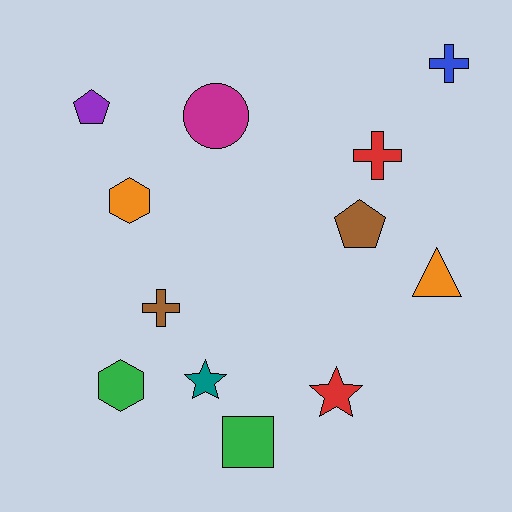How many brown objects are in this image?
There are 2 brown objects.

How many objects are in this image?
There are 12 objects.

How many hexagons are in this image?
There are 2 hexagons.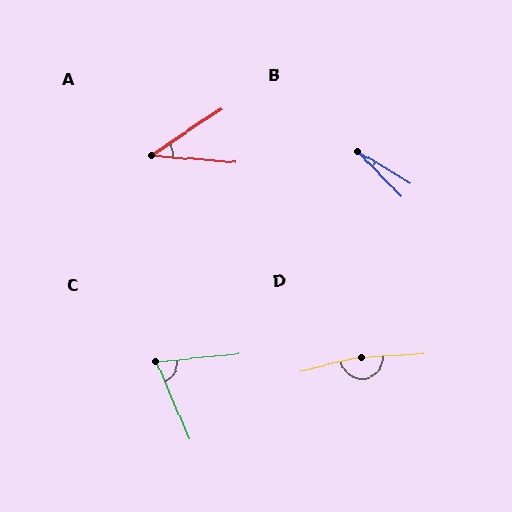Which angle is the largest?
D, at approximately 169 degrees.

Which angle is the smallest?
B, at approximately 16 degrees.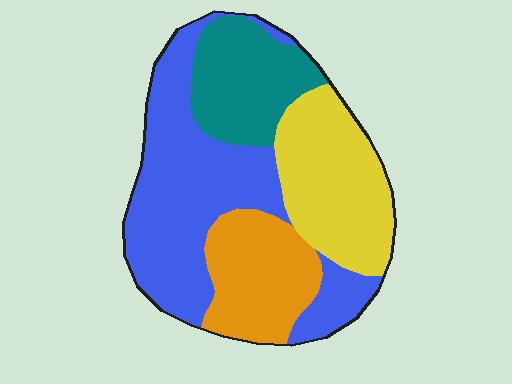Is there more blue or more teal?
Blue.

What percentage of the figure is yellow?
Yellow covers 24% of the figure.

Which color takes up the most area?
Blue, at roughly 40%.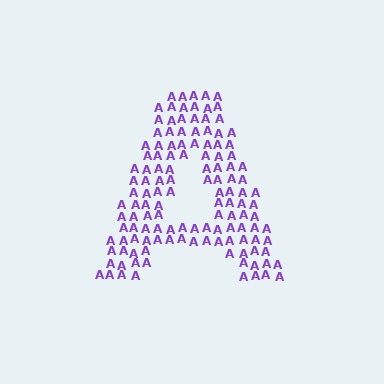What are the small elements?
The small elements are letter A's.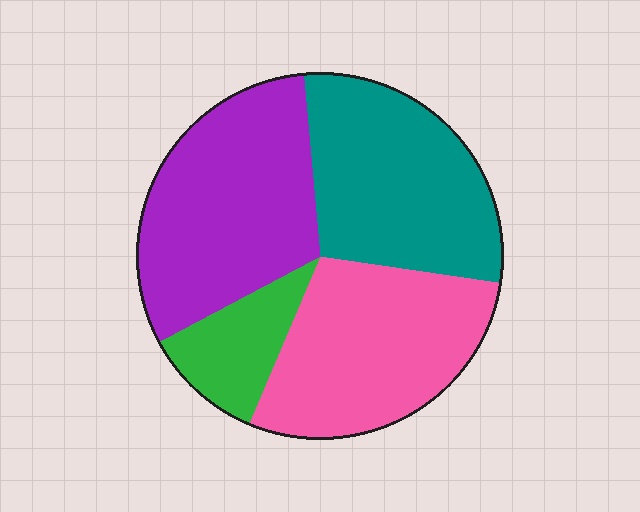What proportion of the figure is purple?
Purple takes up about one third (1/3) of the figure.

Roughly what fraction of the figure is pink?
Pink takes up between a quarter and a half of the figure.